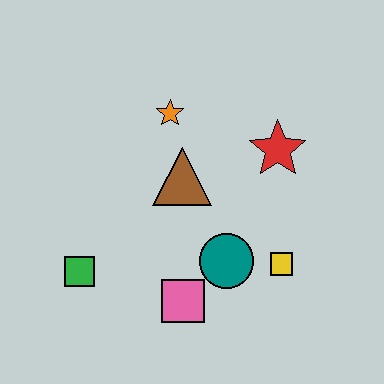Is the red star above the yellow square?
Yes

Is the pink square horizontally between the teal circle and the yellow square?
No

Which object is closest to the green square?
The pink square is closest to the green square.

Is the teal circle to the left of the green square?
No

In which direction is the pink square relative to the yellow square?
The pink square is to the left of the yellow square.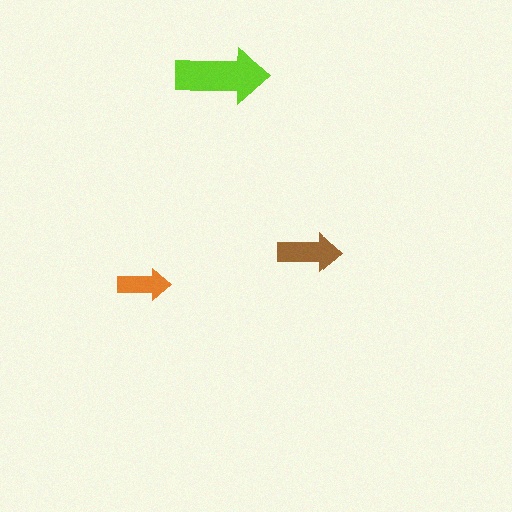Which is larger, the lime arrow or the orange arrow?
The lime one.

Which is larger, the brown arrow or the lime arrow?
The lime one.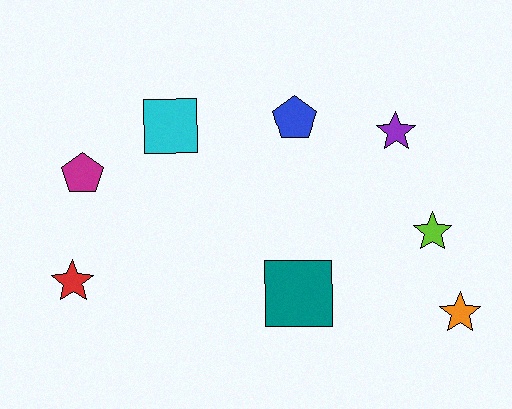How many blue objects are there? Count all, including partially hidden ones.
There is 1 blue object.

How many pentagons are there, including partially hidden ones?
There are 2 pentagons.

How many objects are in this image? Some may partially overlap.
There are 8 objects.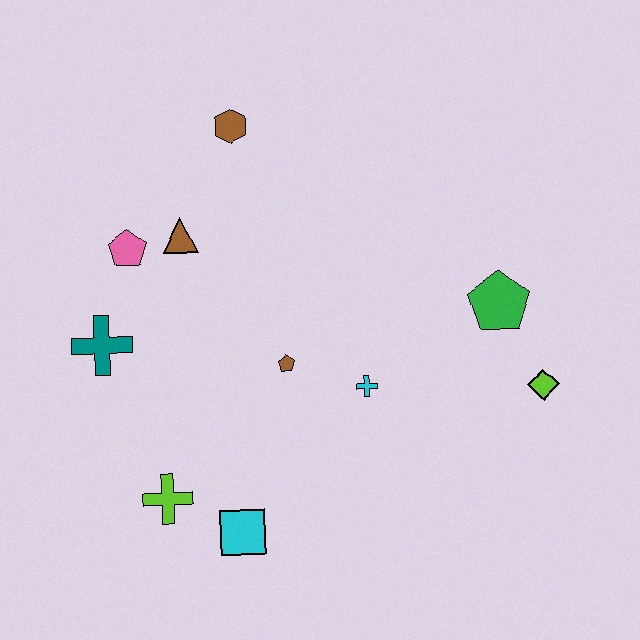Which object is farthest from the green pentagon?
The teal cross is farthest from the green pentagon.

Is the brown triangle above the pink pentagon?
Yes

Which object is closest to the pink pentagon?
The brown triangle is closest to the pink pentagon.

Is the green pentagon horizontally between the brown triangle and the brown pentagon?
No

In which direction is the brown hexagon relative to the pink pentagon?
The brown hexagon is above the pink pentagon.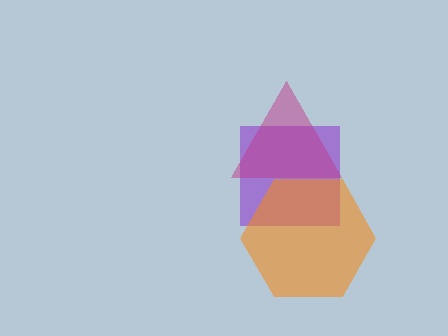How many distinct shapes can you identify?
There are 3 distinct shapes: a purple square, an orange hexagon, a magenta triangle.